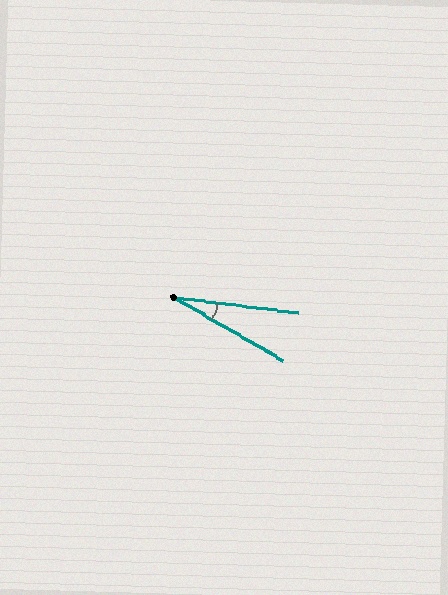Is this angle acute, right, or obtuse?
It is acute.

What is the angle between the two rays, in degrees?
Approximately 23 degrees.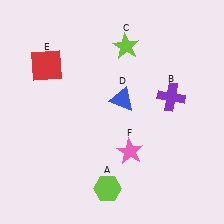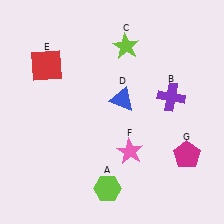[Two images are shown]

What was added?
A magenta pentagon (G) was added in Image 2.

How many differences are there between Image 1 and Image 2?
There is 1 difference between the two images.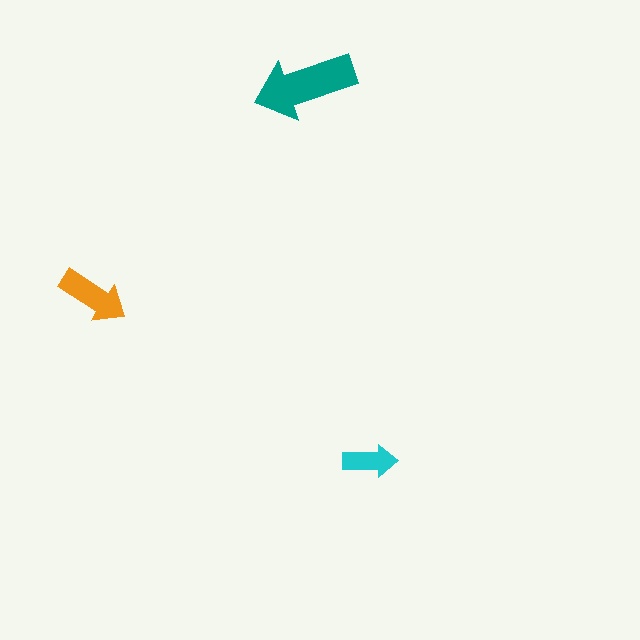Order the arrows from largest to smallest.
the teal one, the orange one, the cyan one.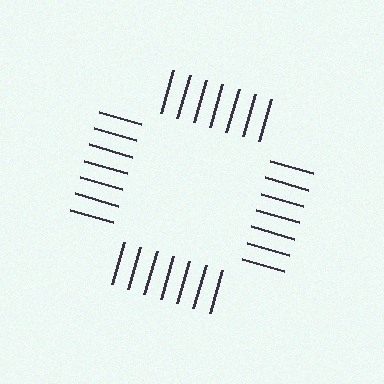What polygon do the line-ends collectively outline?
An illusory square — the line segments terminate on its edges but no continuous stroke is drawn.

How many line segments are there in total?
28 — 7 along each of the 4 edges.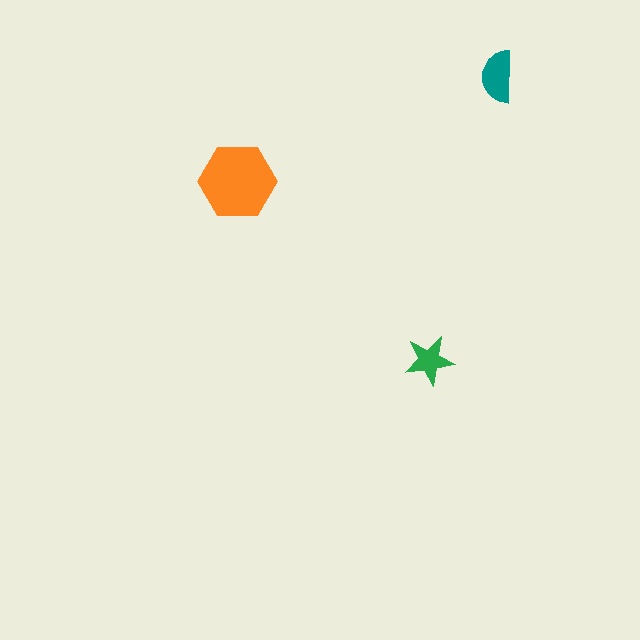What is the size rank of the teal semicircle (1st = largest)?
2nd.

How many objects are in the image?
There are 3 objects in the image.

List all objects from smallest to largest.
The green star, the teal semicircle, the orange hexagon.